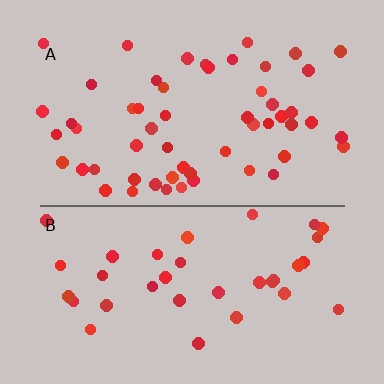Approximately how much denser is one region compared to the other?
Approximately 1.5× — region A over region B.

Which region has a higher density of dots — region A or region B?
A (the top).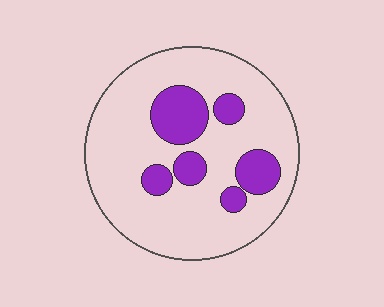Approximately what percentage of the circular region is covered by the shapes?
Approximately 20%.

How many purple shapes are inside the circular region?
6.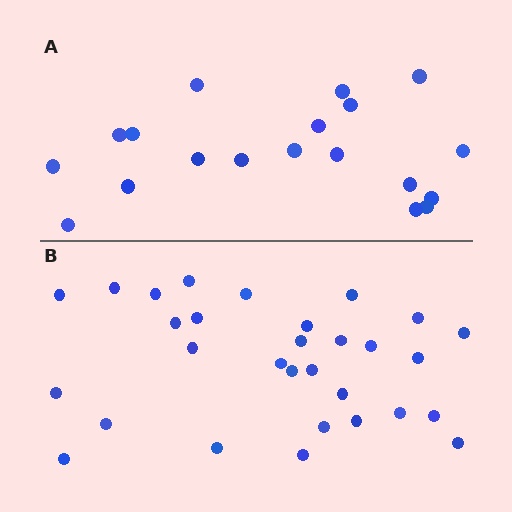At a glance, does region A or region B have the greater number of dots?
Region B (the bottom region) has more dots.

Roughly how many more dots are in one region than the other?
Region B has roughly 12 or so more dots than region A.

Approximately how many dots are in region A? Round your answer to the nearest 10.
About 20 dots. (The exact count is 19, which rounds to 20.)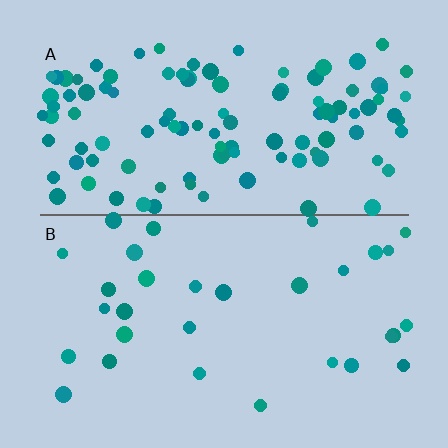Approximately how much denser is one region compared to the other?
Approximately 3.5× — region A over region B.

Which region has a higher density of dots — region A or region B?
A (the top).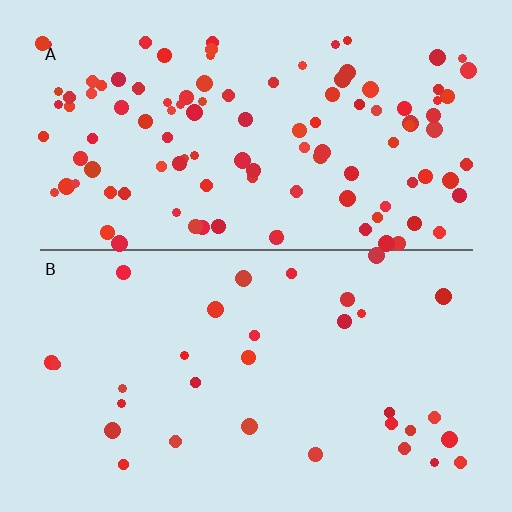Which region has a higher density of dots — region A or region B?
A (the top).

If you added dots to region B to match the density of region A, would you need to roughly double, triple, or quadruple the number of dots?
Approximately triple.